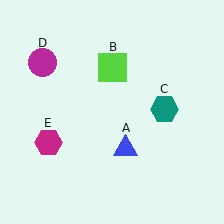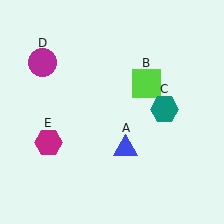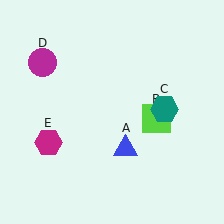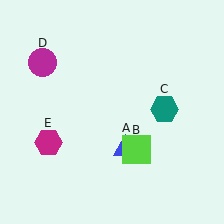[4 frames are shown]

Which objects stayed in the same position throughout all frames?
Blue triangle (object A) and teal hexagon (object C) and magenta circle (object D) and magenta hexagon (object E) remained stationary.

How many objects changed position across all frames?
1 object changed position: lime square (object B).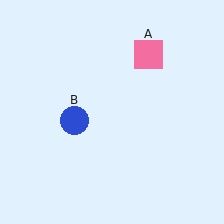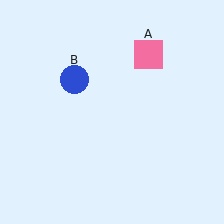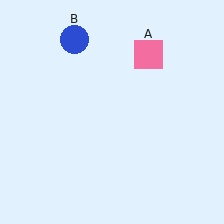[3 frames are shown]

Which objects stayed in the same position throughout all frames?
Pink square (object A) remained stationary.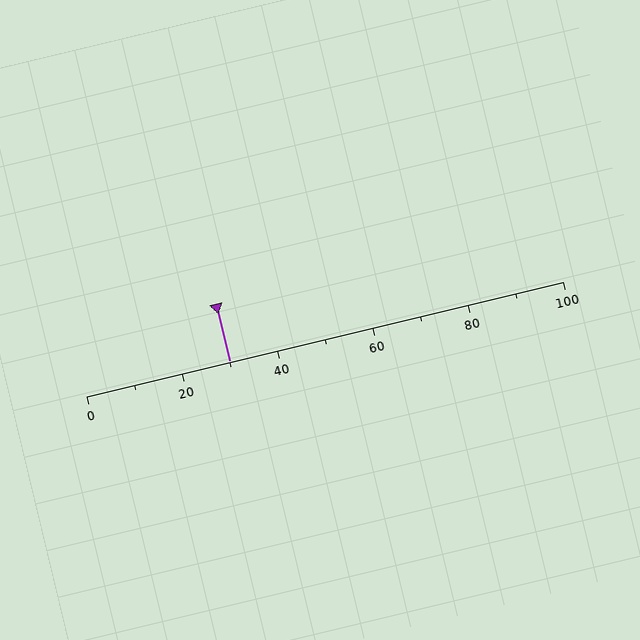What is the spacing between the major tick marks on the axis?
The major ticks are spaced 20 apart.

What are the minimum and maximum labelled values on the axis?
The axis runs from 0 to 100.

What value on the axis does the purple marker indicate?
The marker indicates approximately 30.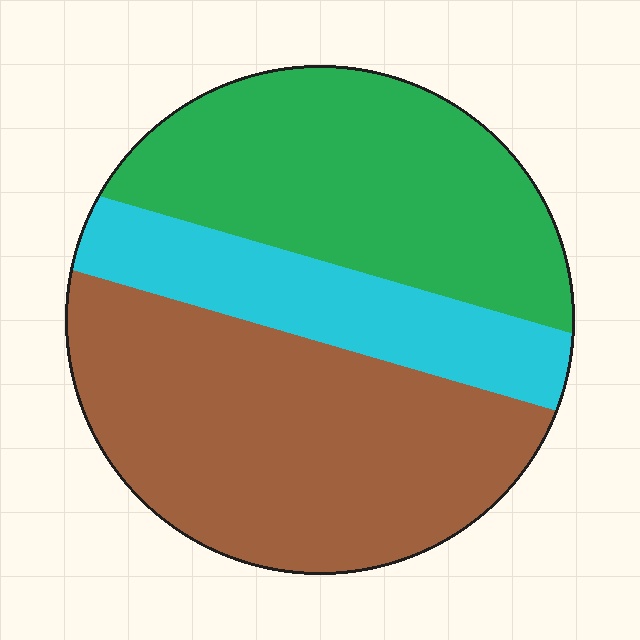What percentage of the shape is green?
Green covers about 35% of the shape.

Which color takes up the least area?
Cyan, at roughly 20%.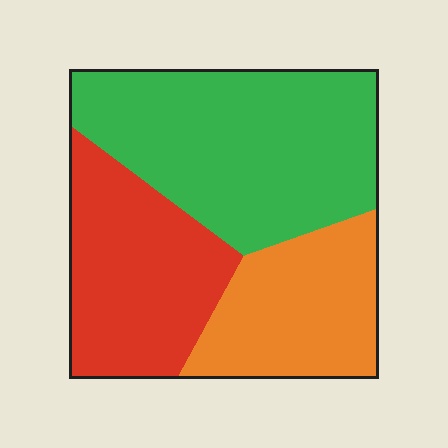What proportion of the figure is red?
Red covers 30% of the figure.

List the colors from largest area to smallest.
From largest to smallest: green, red, orange.